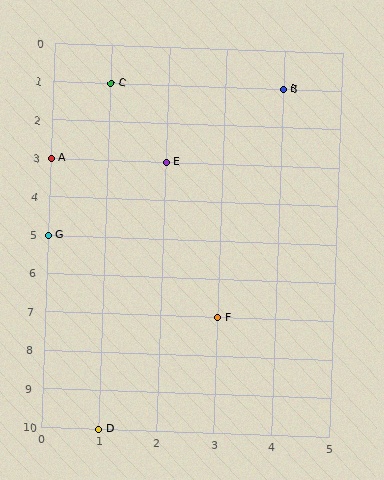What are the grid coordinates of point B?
Point B is at grid coordinates (4, 1).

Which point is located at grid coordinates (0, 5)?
Point G is at (0, 5).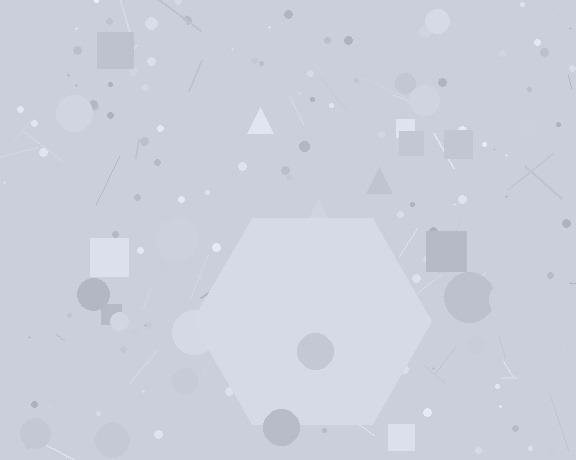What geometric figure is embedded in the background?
A hexagon is embedded in the background.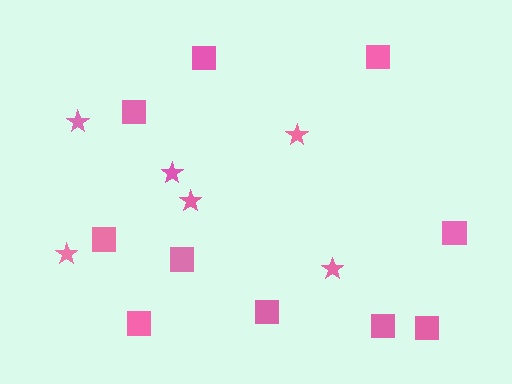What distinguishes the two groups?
There are 2 groups: one group of stars (6) and one group of squares (10).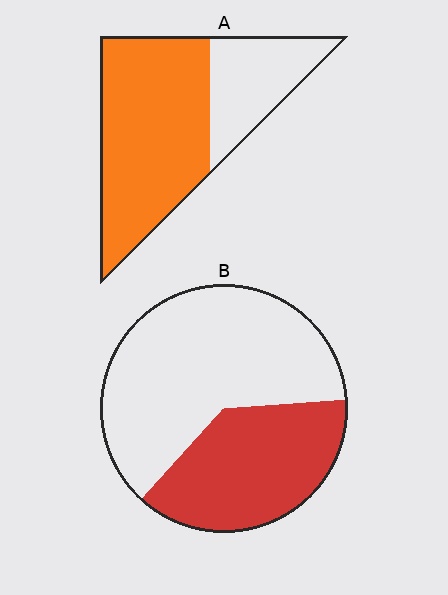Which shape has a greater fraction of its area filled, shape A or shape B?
Shape A.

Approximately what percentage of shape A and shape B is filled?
A is approximately 70% and B is approximately 40%.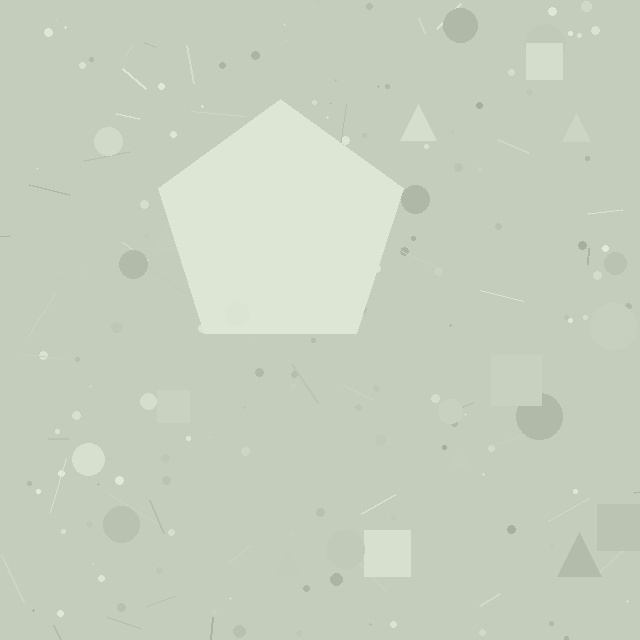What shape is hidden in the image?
A pentagon is hidden in the image.